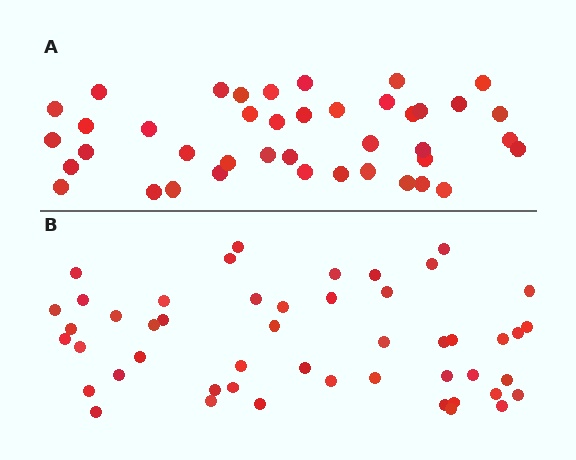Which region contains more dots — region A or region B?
Region B (the bottom region) has more dots.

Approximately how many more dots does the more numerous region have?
Region B has roughly 8 or so more dots than region A.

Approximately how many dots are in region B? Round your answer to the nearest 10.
About 50 dots. (The exact count is 49, which rounds to 50.)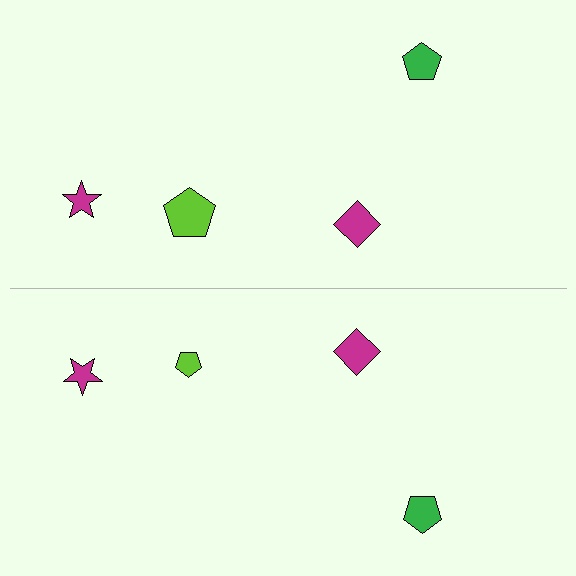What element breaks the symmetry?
The lime pentagon on the bottom side has a different size than its mirror counterpart.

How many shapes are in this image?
There are 8 shapes in this image.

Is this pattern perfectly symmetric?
No, the pattern is not perfectly symmetric. The lime pentagon on the bottom side has a different size than its mirror counterpart.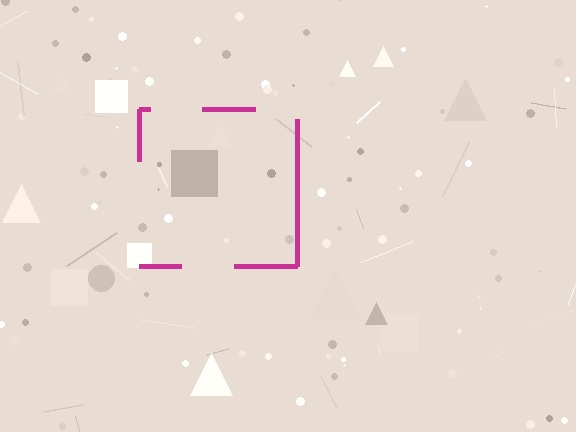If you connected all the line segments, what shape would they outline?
They would outline a square.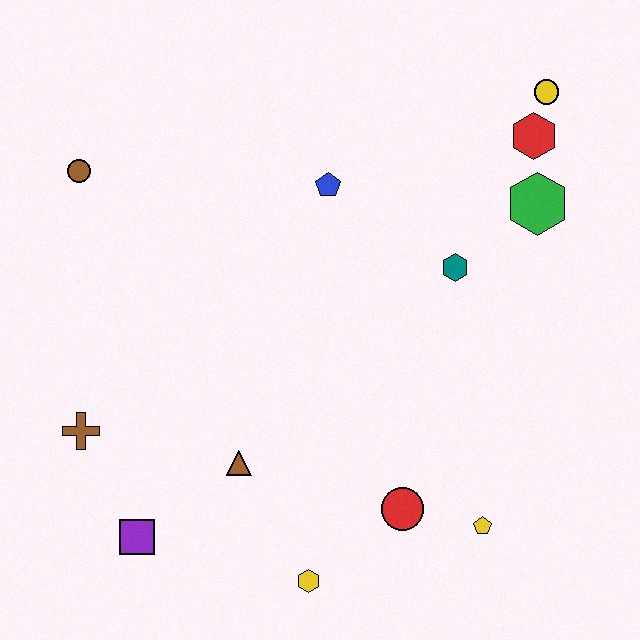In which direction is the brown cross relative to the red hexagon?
The brown cross is to the left of the red hexagon.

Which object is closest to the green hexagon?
The red hexagon is closest to the green hexagon.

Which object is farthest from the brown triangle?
The yellow circle is farthest from the brown triangle.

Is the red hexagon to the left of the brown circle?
No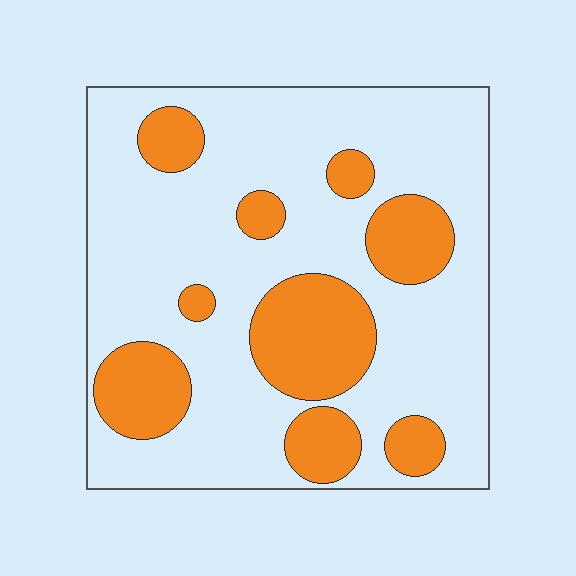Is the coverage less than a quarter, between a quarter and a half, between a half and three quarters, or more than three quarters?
Between a quarter and a half.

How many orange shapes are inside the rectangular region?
9.